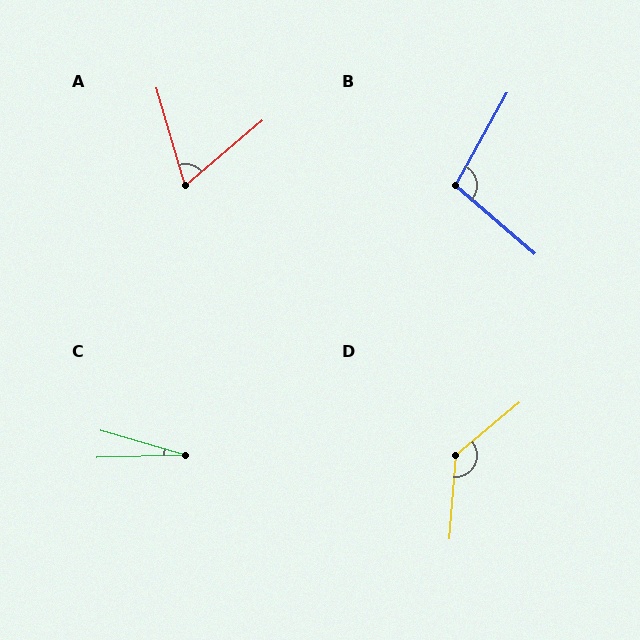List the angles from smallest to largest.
C (18°), A (66°), B (102°), D (134°).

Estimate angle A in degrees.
Approximately 66 degrees.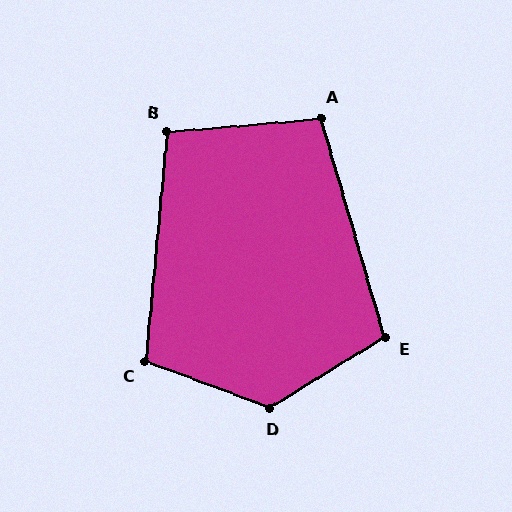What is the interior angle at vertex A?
Approximately 101 degrees (obtuse).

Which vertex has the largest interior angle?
D, at approximately 128 degrees.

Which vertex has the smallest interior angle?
B, at approximately 100 degrees.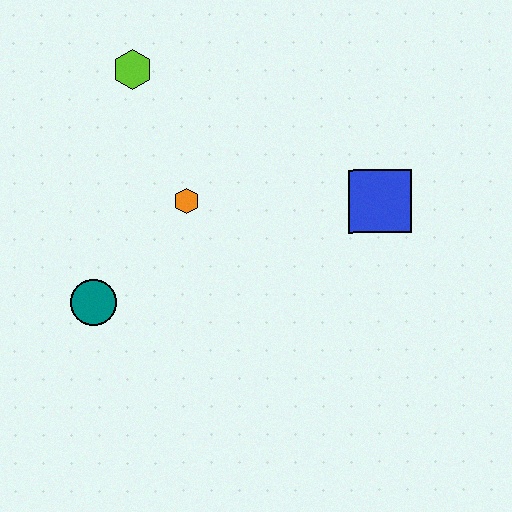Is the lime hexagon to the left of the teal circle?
No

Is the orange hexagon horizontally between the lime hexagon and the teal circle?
No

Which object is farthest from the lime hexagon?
The blue square is farthest from the lime hexagon.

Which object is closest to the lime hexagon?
The orange hexagon is closest to the lime hexagon.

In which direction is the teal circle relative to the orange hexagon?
The teal circle is below the orange hexagon.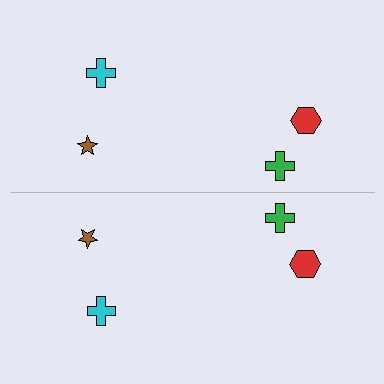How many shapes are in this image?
There are 8 shapes in this image.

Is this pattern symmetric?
Yes, this pattern has bilateral (reflection) symmetry.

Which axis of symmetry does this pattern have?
The pattern has a horizontal axis of symmetry running through the center of the image.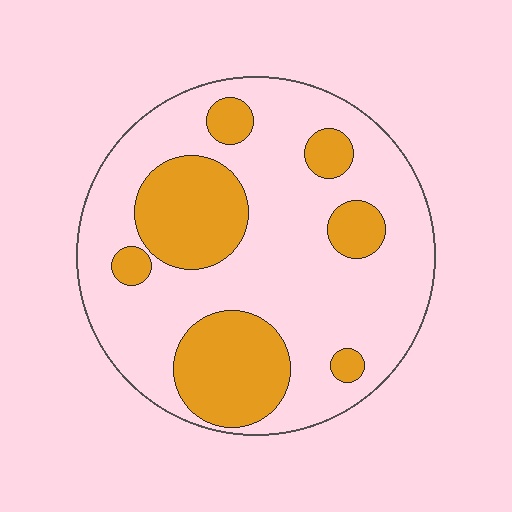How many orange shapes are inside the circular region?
7.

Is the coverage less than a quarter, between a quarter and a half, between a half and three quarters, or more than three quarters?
Between a quarter and a half.